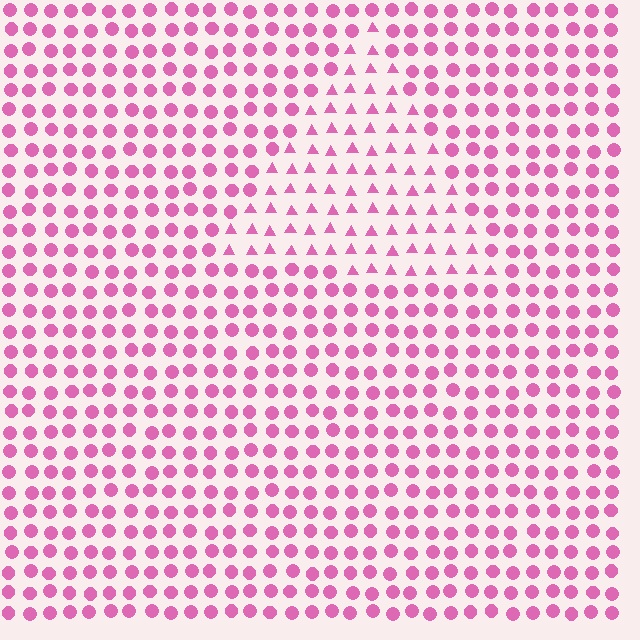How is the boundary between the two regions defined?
The boundary is defined by a change in element shape: triangles inside vs. circles outside. All elements share the same color and spacing.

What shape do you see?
I see a triangle.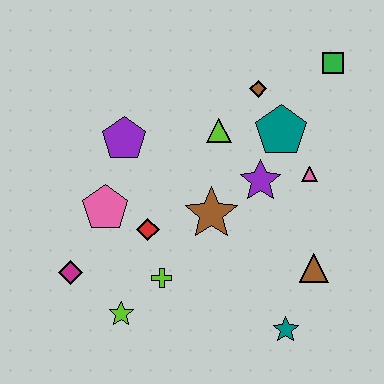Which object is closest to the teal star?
The brown triangle is closest to the teal star.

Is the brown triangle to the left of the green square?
Yes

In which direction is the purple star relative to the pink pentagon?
The purple star is to the right of the pink pentagon.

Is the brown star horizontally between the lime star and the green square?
Yes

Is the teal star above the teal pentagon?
No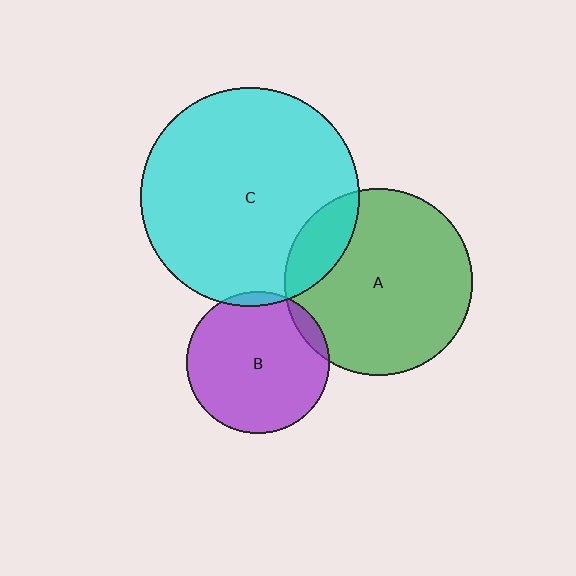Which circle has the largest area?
Circle C (cyan).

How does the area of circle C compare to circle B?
Approximately 2.4 times.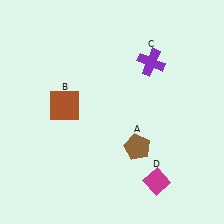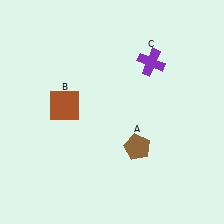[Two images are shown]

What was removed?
The magenta diamond (D) was removed in Image 2.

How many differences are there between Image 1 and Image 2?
There is 1 difference between the two images.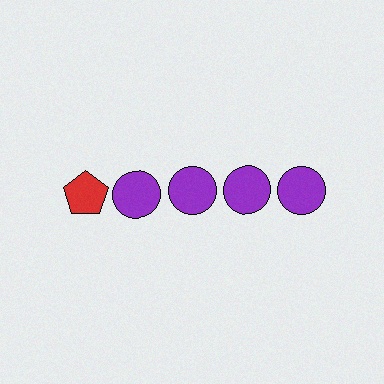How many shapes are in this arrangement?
There are 5 shapes arranged in a grid pattern.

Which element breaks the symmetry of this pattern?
The red pentagon in the top row, leftmost column breaks the symmetry. All other shapes are purple circles.